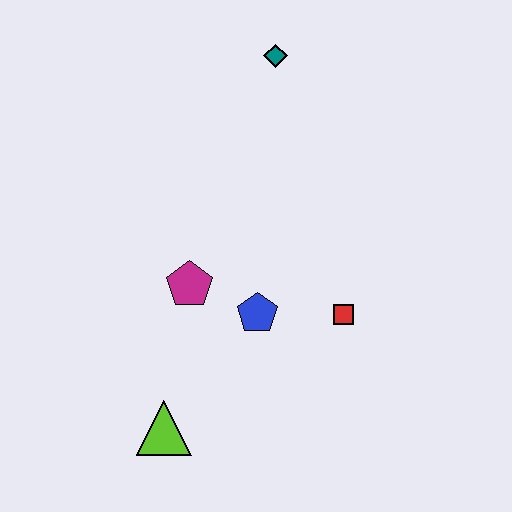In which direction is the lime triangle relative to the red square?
The lime triangle is to the left of the red square.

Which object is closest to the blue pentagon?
The magenta pentagon is closest to the blue pentagon.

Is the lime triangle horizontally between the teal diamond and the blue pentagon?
No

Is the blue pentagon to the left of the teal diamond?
Yes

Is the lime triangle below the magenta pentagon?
Yes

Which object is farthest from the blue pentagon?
The teal diamond is farthest from the blue pentagon.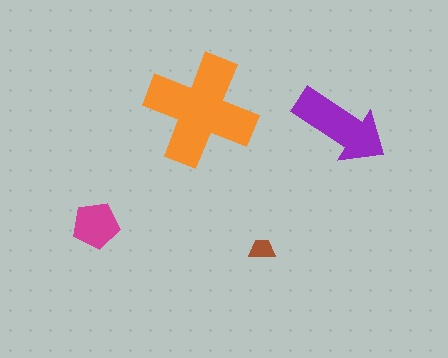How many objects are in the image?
There are 4 objects in the image.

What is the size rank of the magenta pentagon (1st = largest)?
3rd.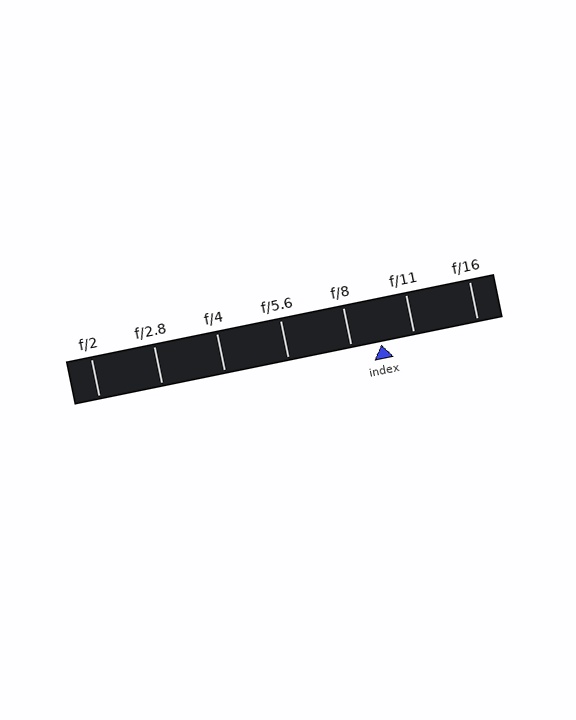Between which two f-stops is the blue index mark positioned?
The index mark is between f/8 and f/11.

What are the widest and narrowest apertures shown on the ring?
The widest aperture shown is f/2 and the narrowest is f/16.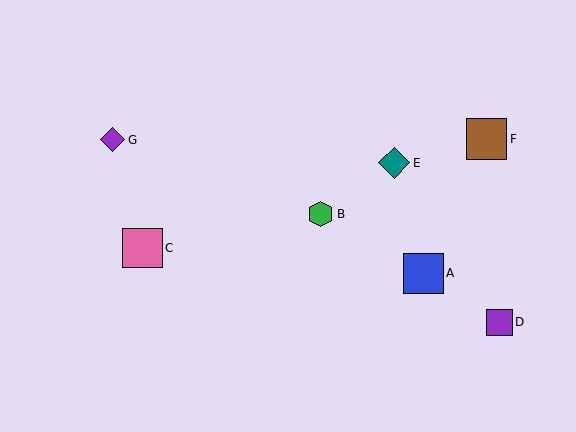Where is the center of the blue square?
The center of the blue square is at (423, 273).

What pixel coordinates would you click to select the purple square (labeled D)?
Click at (499, 322) to select the purple square D.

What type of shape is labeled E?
Shape E is a teal diamond.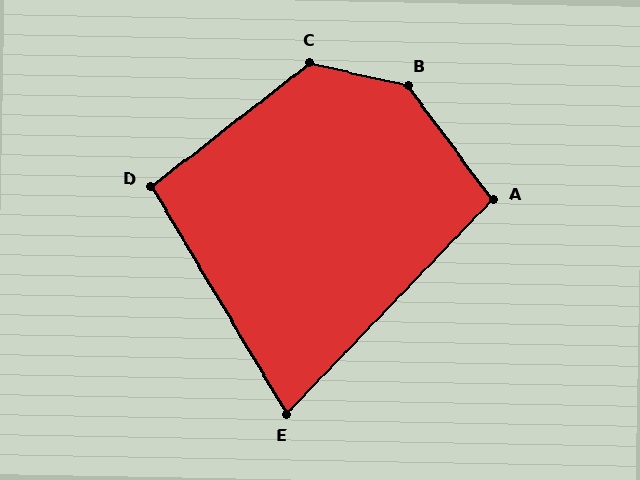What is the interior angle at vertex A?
Approximately 99 degrees (obtuse).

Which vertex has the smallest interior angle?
E, at approximately 75 degrees.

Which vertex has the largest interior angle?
B, at approximately 140 degrees.